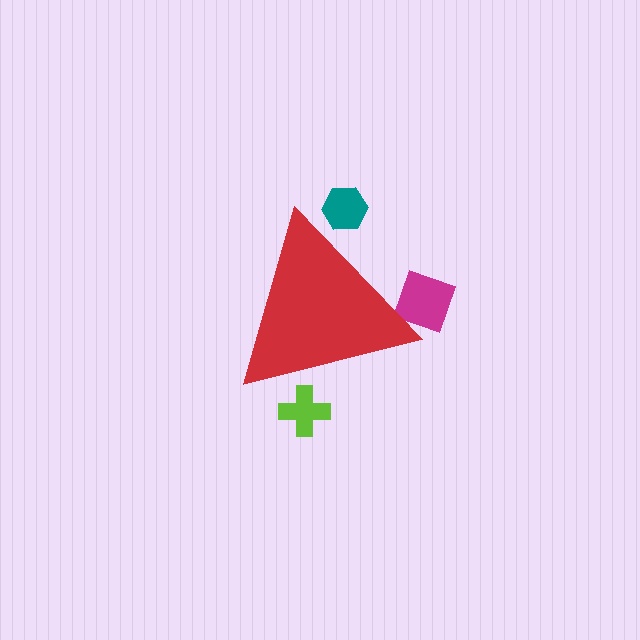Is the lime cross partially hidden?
Yes, the lime cross is partially hidden behind the red triangle.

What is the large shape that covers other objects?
A red triangle.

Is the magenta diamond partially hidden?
Yes, the magenta diamond is partially hidden behind the red triangle.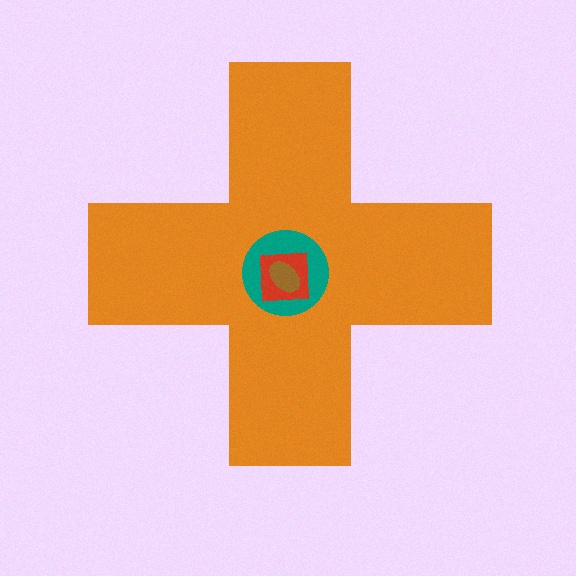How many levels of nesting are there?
4.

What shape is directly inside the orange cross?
The teal circle.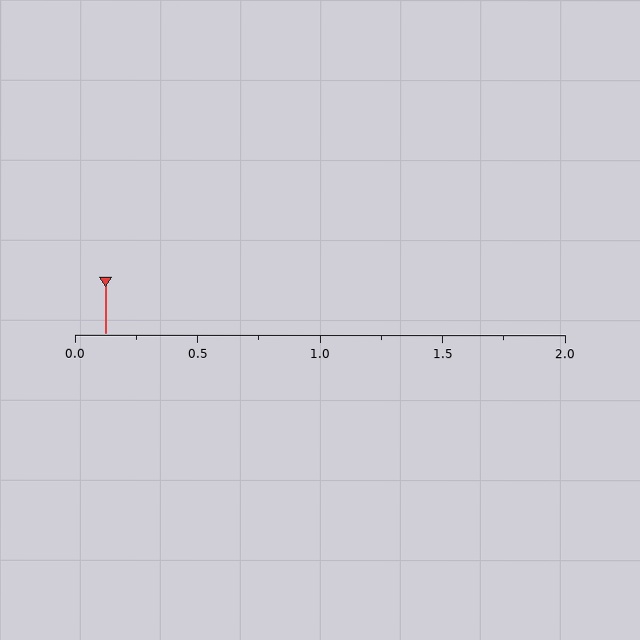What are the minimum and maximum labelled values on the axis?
The axis runs from 0.0 to 2.0.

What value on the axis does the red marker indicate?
The marker indicates approximately 0.12.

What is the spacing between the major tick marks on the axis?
The major ticks are spaced 0.5 apart.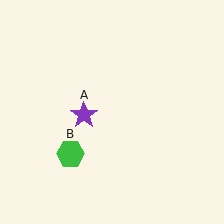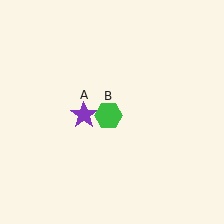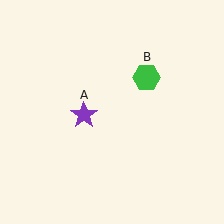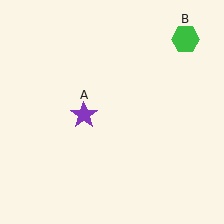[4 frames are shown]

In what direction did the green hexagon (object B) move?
The green hexagon (object B) moved up and to the right.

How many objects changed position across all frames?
1 object changed position: green hexagon (object B).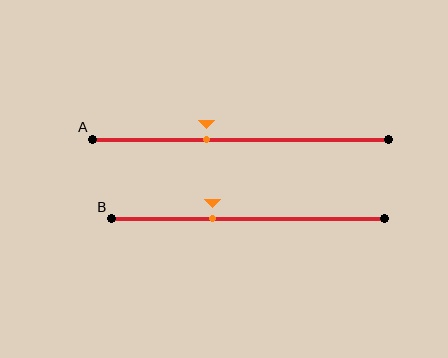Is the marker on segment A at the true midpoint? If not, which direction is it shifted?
No, the marker on segment A is shifted to the left by about 12% of the segment length.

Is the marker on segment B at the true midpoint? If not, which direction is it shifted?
No, the marker on segment B is shifted to the left by about 13% of the segment length.